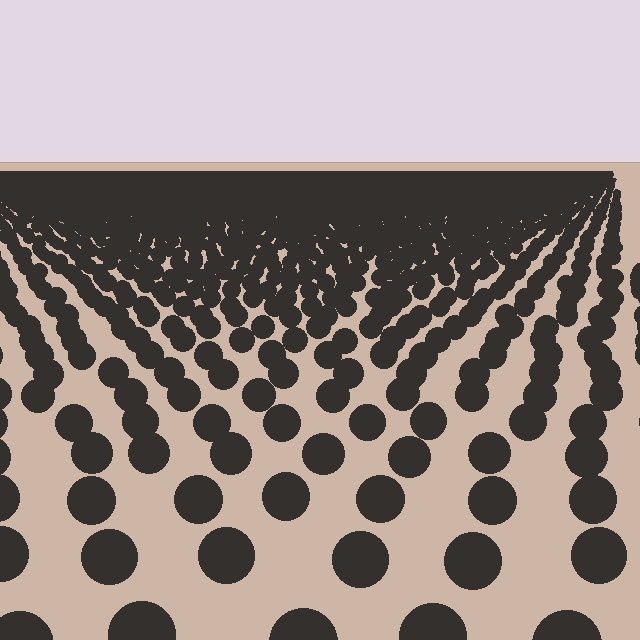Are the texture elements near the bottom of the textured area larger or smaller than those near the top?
Larger. Near the bottom, elements are closer to the viewer and appear at a bigger on-screen size.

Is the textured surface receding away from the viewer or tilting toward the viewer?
The surface is receding away from the viewer. Texture elements get smaller and denser toward the top.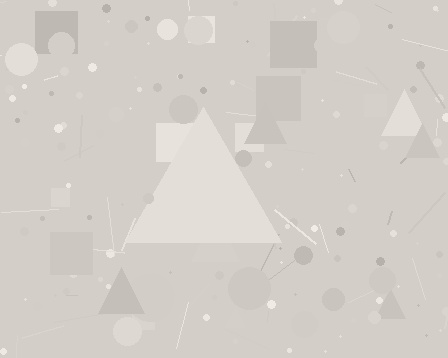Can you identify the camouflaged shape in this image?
The camouflaged shape is a triangle.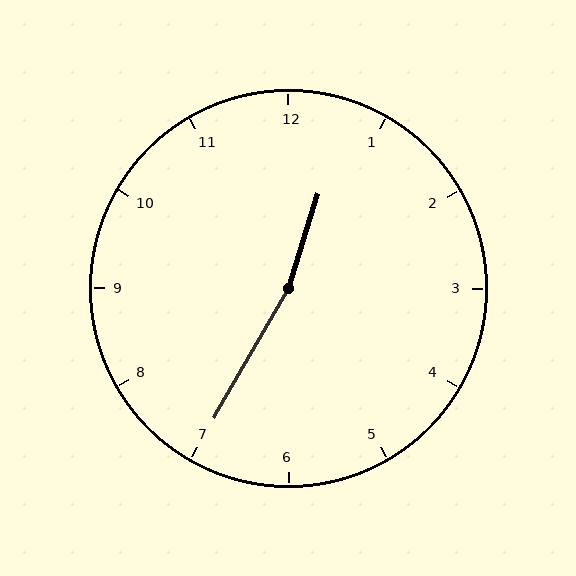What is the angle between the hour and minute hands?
Approximately 168 degrees.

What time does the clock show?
12:35.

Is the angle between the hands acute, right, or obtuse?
It is obtuse.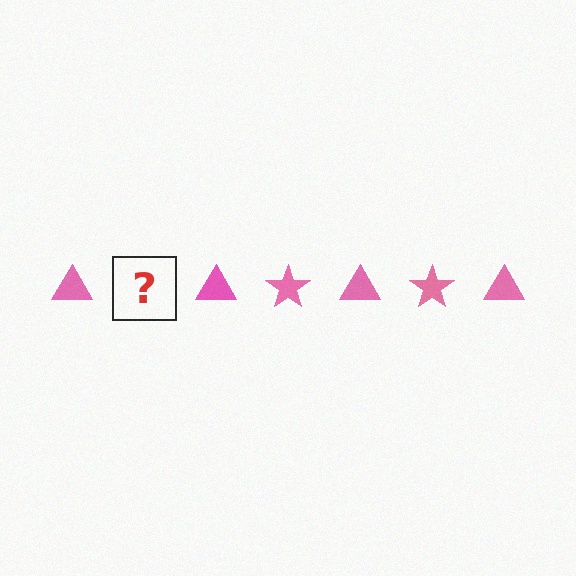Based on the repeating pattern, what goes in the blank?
The blank should be a pink star.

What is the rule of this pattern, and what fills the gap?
The rule is that the pattern cycles through triangle, star shapes in pink. The gap should be filled with a pink star.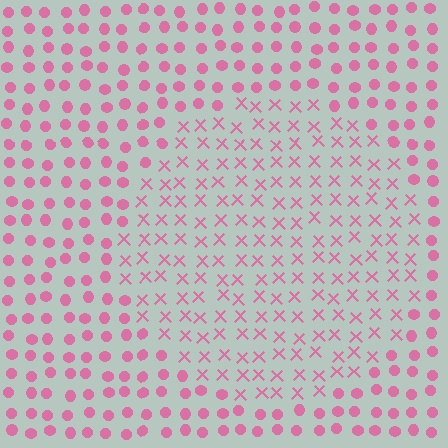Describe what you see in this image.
The image is filled with small pink elements arranged in a uniform grid. A circle-shaped region contains X marks, while the surrounding area contains circles. The boundary is defined purely by the change in element shape.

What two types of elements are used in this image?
The image uses X marks inside the circle region and circles outside it.